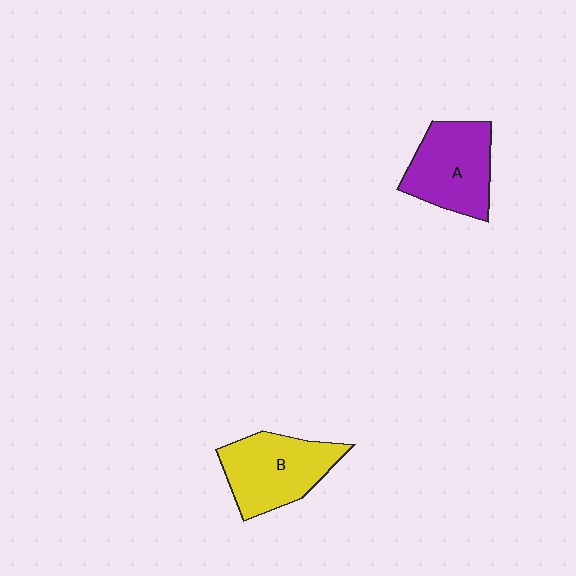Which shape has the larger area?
Shape B (yellow).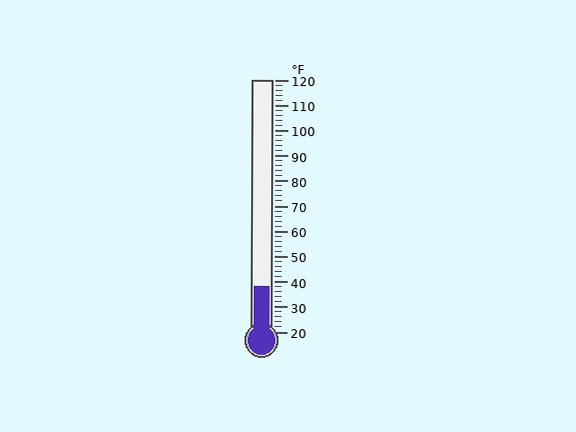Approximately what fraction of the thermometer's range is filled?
The thermometer is filled to approximately 20% of its range.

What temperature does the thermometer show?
The thermometer shows approximately 38°F.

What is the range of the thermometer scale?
The thermometer scale ranges from 20°F to 120°F.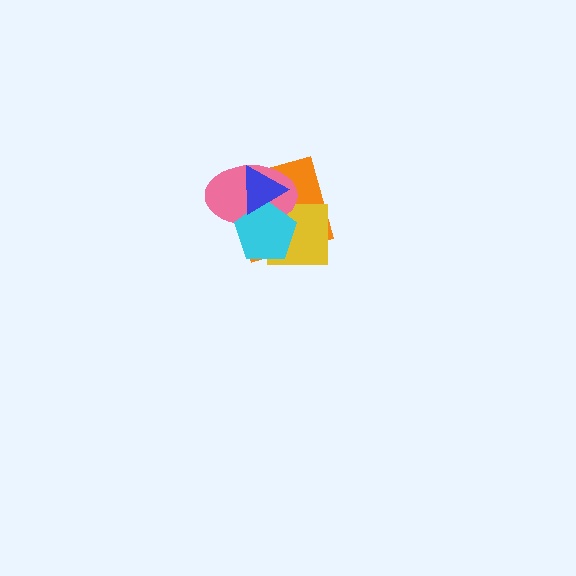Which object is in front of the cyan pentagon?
The blue triangle is in front of the cyan pentagon.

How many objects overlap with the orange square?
4 objects overlap with the orange square.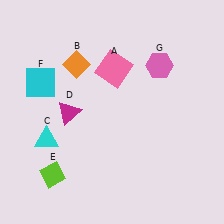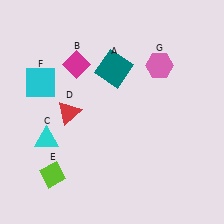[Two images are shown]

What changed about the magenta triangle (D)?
In Image 1, D is magenta. In Image 2, it changed to red.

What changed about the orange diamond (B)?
In Image 1, B is orange. In Image 2, it changed to magenta.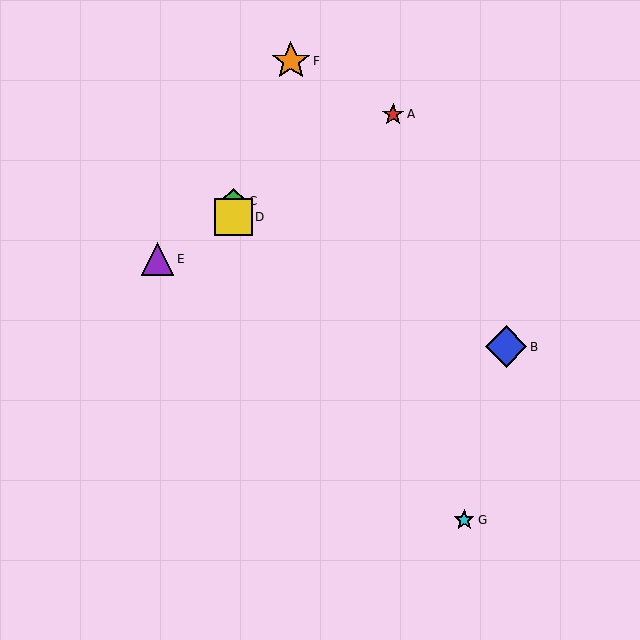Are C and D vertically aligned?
Yes, both are at x≈233.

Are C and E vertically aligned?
No, C is at x≈233 and E is at x≈157.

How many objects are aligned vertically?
2 objects (C, D) are aligned vertically.